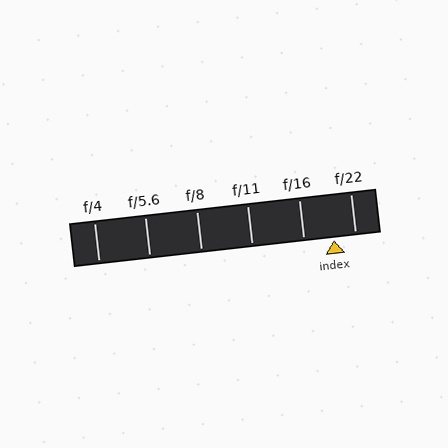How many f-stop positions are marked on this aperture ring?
There are 6 f-stop positions marked.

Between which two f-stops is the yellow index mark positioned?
The index mark is between f/16 and f/22.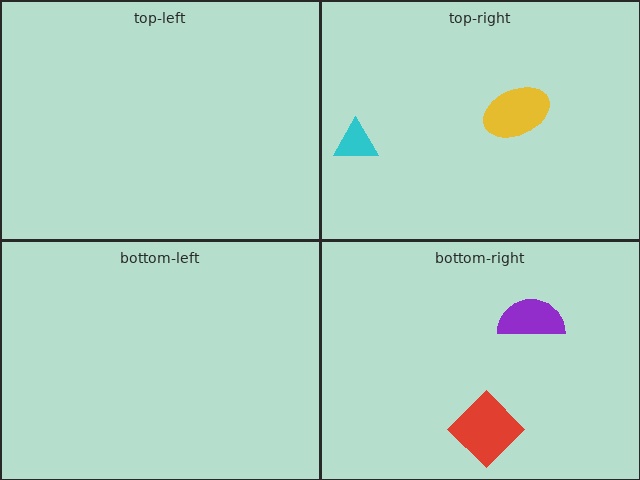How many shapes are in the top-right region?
2.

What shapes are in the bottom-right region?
The red diamond, the purple semicircle.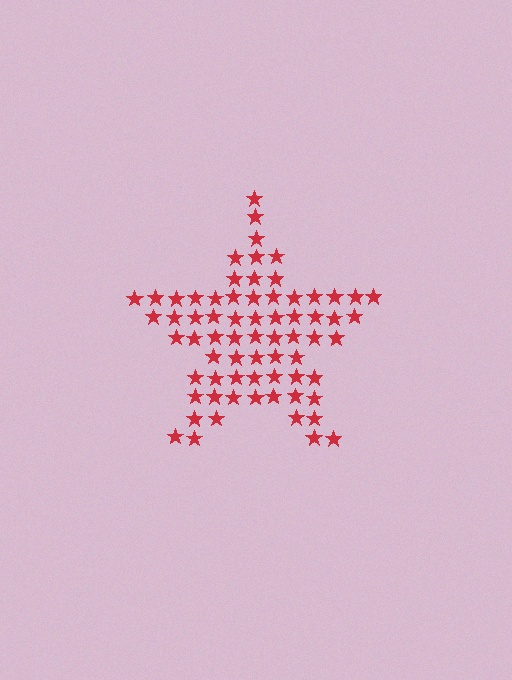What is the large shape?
The large shape is a star.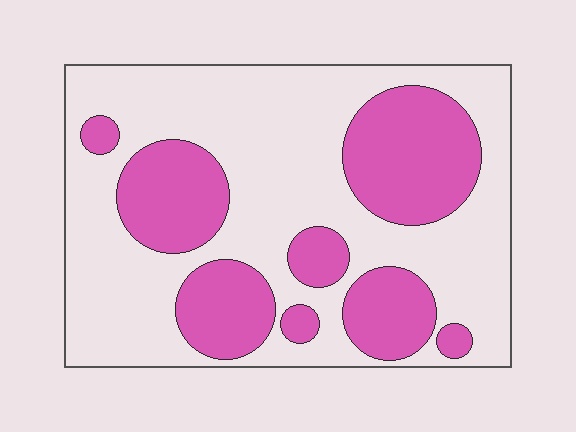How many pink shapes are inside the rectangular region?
8.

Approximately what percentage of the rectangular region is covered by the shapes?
Approximately 35%.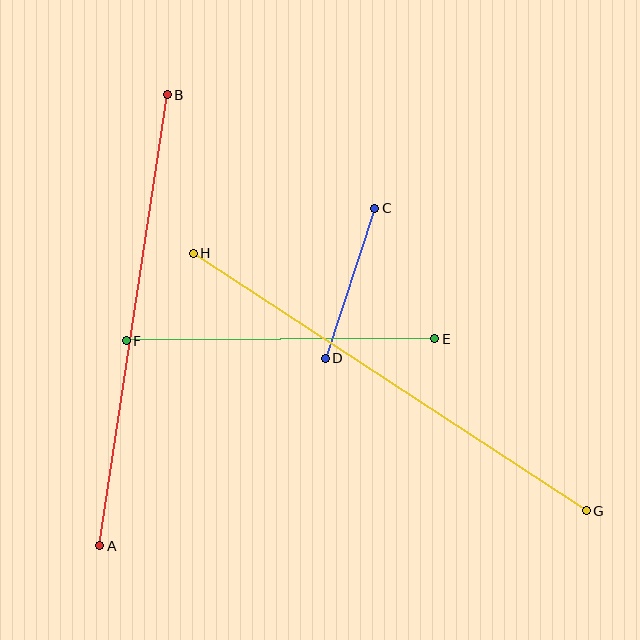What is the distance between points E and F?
The distance is approximately 309 pixels.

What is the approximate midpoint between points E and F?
The midpoint is at approximately (280, 340) pixels.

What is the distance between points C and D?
The distance is approximately 158 pixels.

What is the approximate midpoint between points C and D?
The midpoint is at approximately (350, 283) pixels.